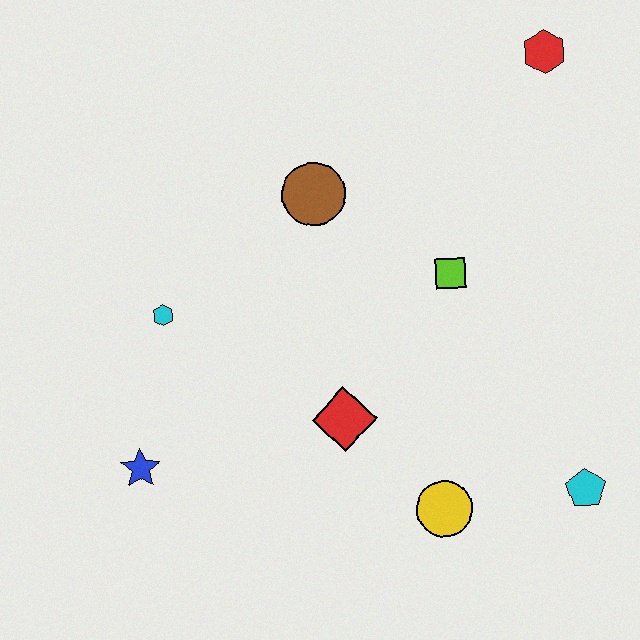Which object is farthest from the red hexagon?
The blue star is farthest from the red hexagon.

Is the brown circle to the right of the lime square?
No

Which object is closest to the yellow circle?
The red diamond is closest to the yellow circle.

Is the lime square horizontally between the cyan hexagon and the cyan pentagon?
Yes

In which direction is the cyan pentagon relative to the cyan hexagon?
The cyan pentagon is to the right of the cyan hexagon.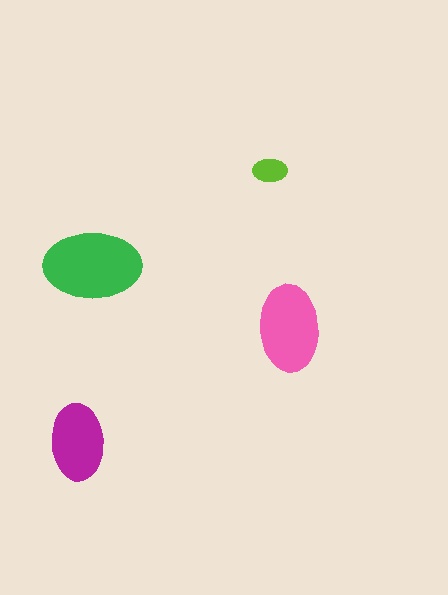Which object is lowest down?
The magenta ellipse is bottommost.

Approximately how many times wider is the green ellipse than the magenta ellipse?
About 1.5 times wider.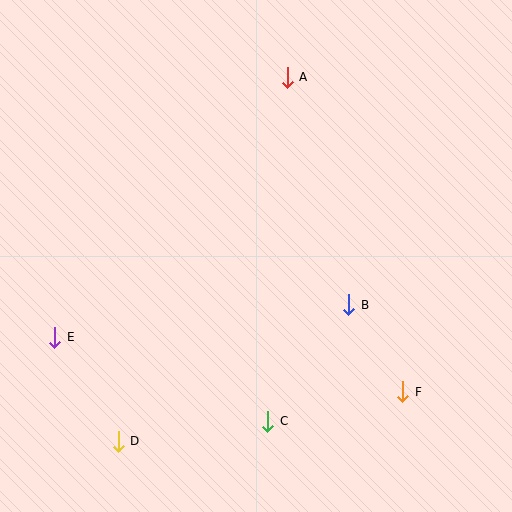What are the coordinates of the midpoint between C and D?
The midpoint between C and D is at (193, 431).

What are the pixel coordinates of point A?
Point A is at (287, 77).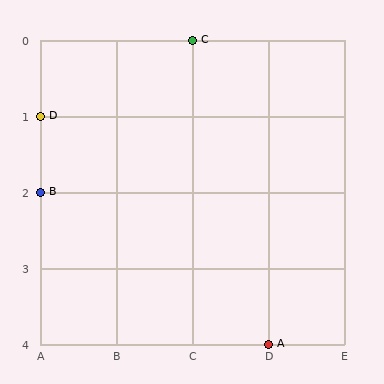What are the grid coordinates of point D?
Point D is at grid coordinates (A, 1).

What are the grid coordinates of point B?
Point B is at grid coordinates (A, 2).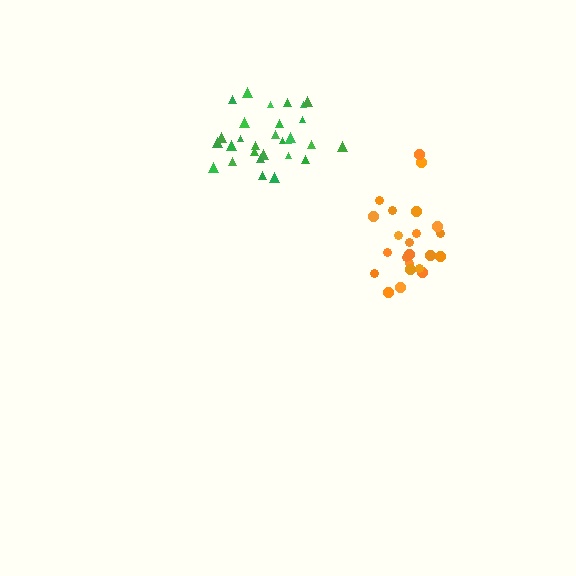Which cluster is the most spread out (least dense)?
Orange.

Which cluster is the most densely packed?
Green.